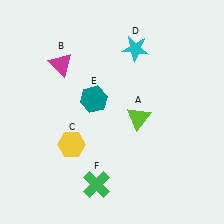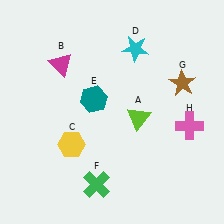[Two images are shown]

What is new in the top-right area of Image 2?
A brown star (G) was added in the top-right area of Image 2.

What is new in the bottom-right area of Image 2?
A pink cross (H) was added in the bottom-right area of Image 2.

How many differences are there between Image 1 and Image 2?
There are 2 differences between the two images.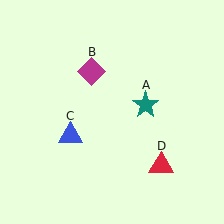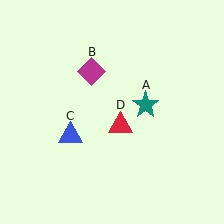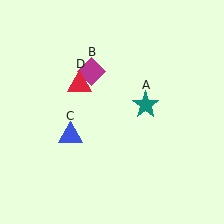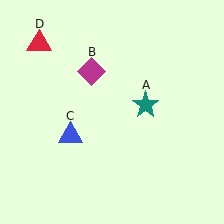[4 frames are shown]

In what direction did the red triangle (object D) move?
The red triangle (object D) moved up and to the left.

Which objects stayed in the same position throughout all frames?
Teal star (object A) and magenta diamond (object B) and blue triangle (object C) remained stationary.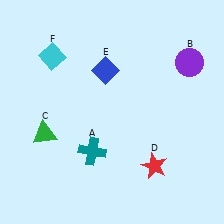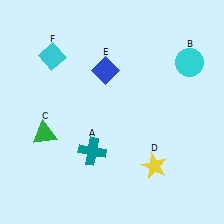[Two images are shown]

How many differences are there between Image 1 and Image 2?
There are 2 differences between the two images.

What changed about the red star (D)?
In Image 1, D is red. In Image 2, it changed to yellow.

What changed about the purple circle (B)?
In Image 1, B is purple. In Image 2, it changed to cyan.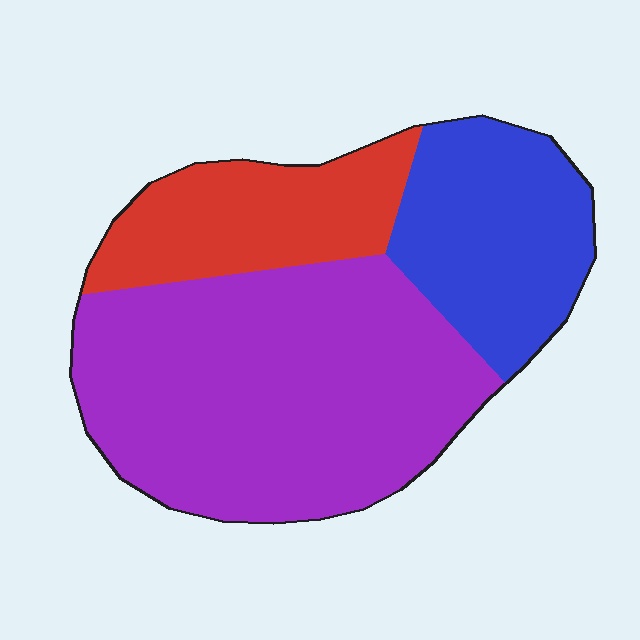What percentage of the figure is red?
Red takes up about one fifth (1/5) of the figure.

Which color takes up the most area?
Purple, at roughly 55%.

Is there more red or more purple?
Purple.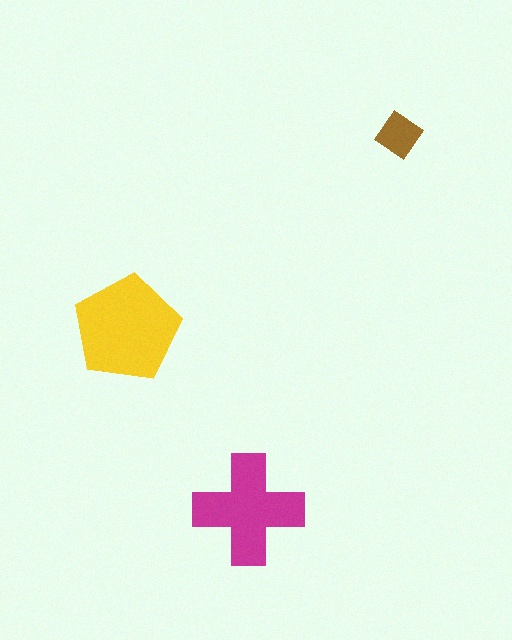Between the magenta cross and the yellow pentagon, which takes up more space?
The yellow pentagon.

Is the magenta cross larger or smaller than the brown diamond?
Larger.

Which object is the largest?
The yellow pentagon.